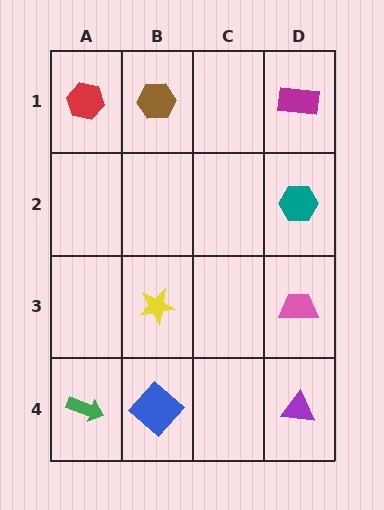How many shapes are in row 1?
3 shapes.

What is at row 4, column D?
A purple triangle.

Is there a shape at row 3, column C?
No, that cell is empty.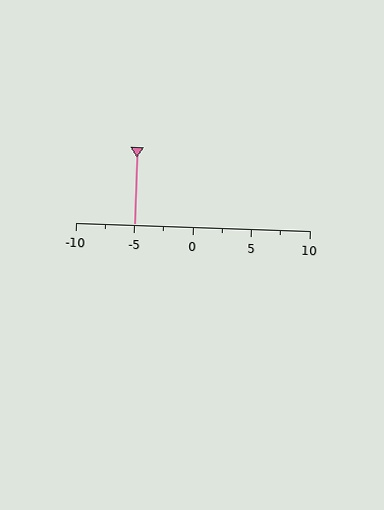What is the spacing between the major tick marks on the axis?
The major ticks are spaced 5 apart.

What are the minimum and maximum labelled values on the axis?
The axis runs from -10 to 10.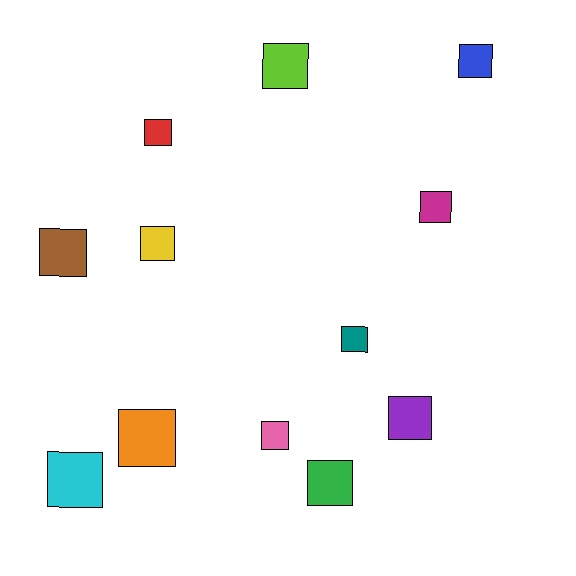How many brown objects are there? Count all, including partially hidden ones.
There is 1 brown object.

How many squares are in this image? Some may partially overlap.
There are 12 squares.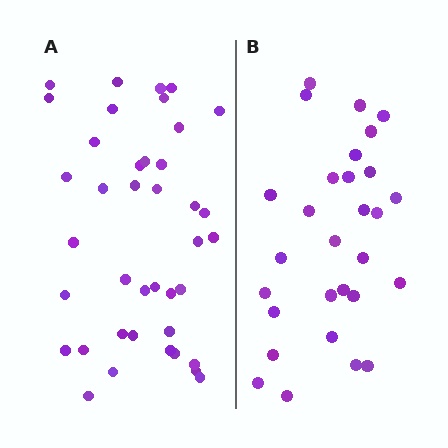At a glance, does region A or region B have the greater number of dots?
Region A (the left region) has more dots.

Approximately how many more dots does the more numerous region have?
Region A has roughly 12 or so more dots than region B.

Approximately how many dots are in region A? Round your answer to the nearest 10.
About 40 dots.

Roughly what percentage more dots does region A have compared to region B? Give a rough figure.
About 40% more.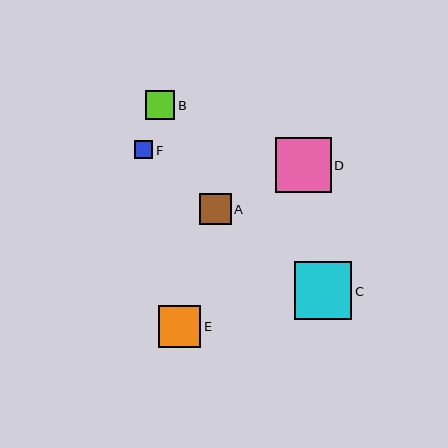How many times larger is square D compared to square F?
Square D is approximately 3.0 times the size of square F.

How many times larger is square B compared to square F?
Square B is approximately 1.6 times the size of square F.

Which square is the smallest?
Square F is the smallest with a size of approximately 18 pixels.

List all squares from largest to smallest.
From largest to smallest: C, D, E, A, B, F.